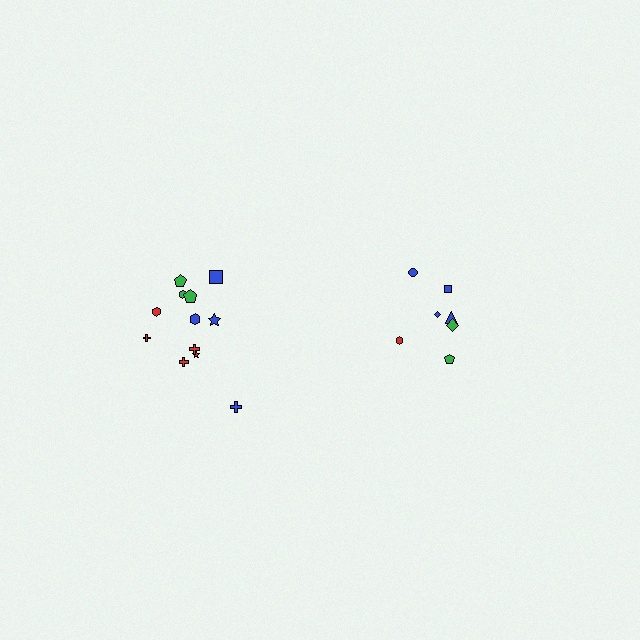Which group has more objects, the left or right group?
The left group.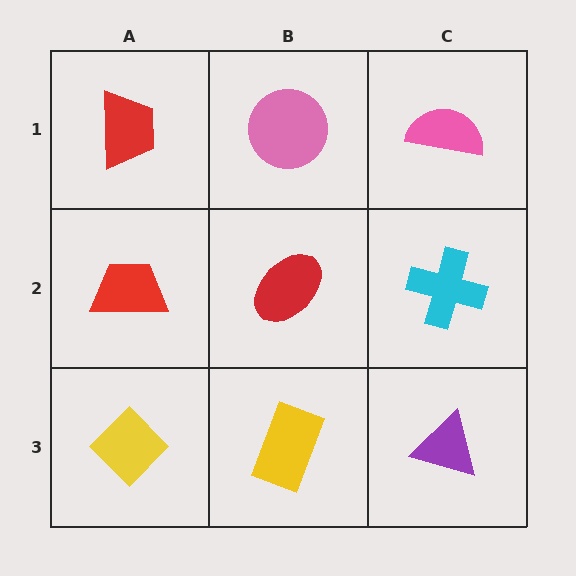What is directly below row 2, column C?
A purple triangle.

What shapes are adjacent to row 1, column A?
A red trapezoid (row 2, column A), a pink circle (row 1, column B).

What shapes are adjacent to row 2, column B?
A pink circle (row 1, column B), a yellow rectangle (row 3, column B), a red trapezoid (row 2, column A), a cyan cross (row 2, column C).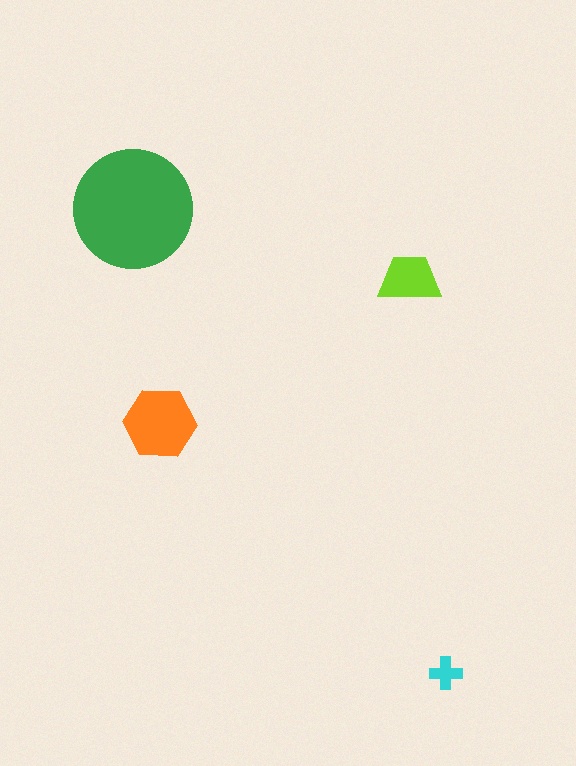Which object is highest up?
The green circle is topmost.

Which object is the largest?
The green circle.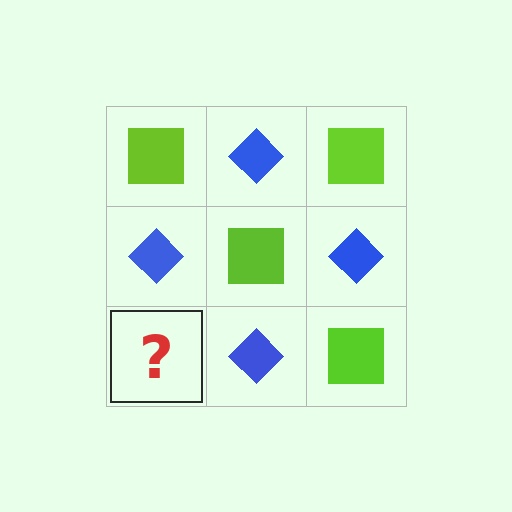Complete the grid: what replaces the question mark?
The question mark should be replaced with a lime square.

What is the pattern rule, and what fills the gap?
The rule is that it alternates lime square and blue diamond in a checkerboard pattern. The gap should be filled with a lime square.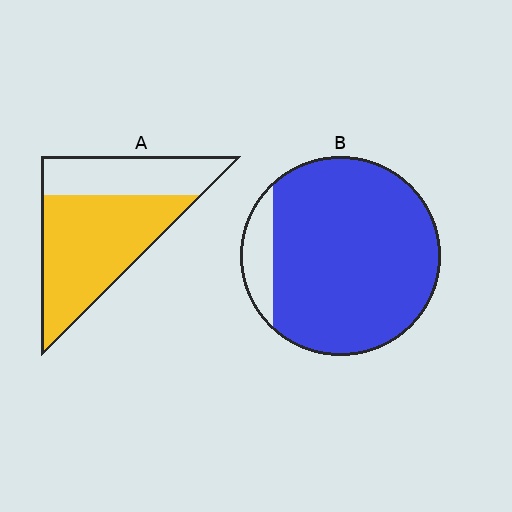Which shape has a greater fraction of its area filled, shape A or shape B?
Shape B.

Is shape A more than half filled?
Yes.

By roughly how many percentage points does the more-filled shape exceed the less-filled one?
By roughly 25 percentage points (B over A).